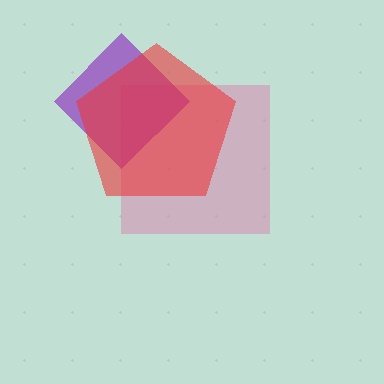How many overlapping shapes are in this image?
There are 3 overlapping shapes in the image.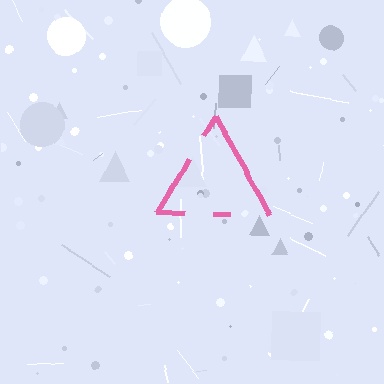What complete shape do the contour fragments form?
The contour fragments form a triangle.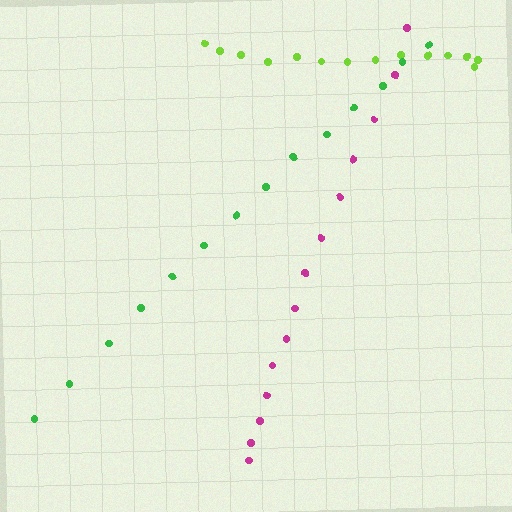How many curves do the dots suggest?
There are 3 distinct paths.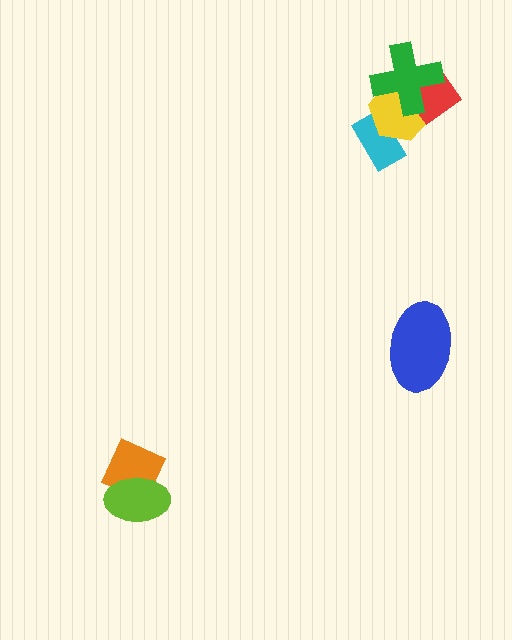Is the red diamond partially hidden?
Yes, it is partially covered by another shape.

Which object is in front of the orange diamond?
The lime ellipse is in front of the orange diamond.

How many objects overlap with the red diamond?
2 objects overlap with the red diamond.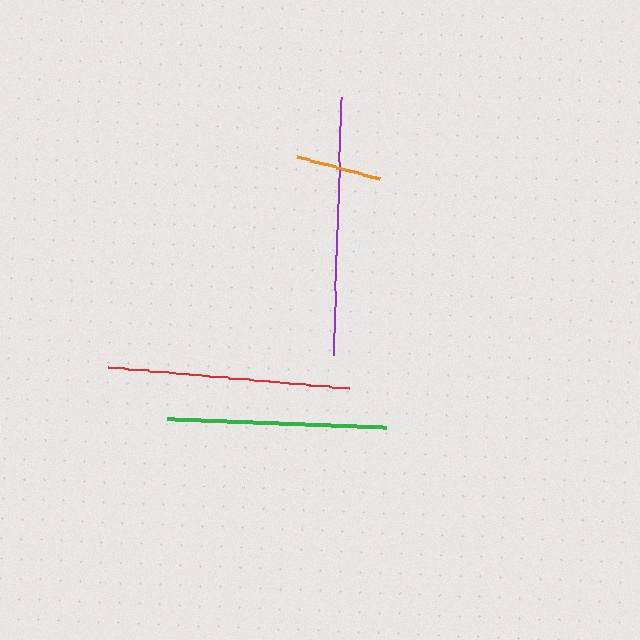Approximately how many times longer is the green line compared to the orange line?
The green line is approximately 2.6 times the length of the orange line.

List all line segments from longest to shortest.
From longest to shortest: purple, red, green, orange.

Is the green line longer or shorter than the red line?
The red line is longer than the green line.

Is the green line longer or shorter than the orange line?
The green line is longer than the orange line.